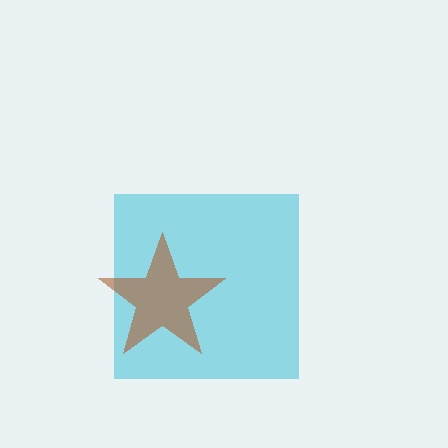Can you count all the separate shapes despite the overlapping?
Yes, there are 2 separate shapes.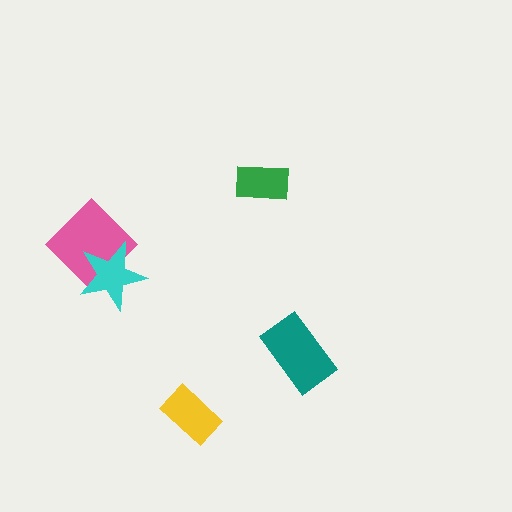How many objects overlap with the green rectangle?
0 objects overlap with the green rectangle.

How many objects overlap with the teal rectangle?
0 objects overlap with the teal rectangle.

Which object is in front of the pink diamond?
The cyan star is in front of the pink diamond.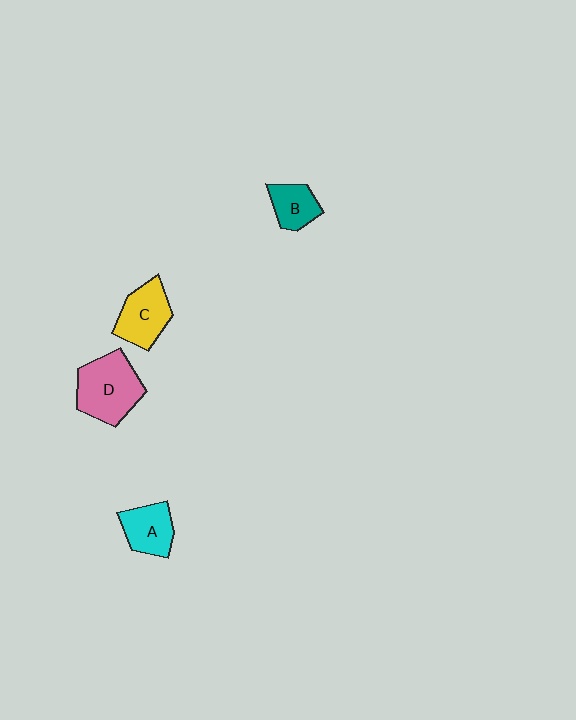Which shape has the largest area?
Shape D (pink).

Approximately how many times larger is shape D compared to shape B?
Approximately 1.9 times.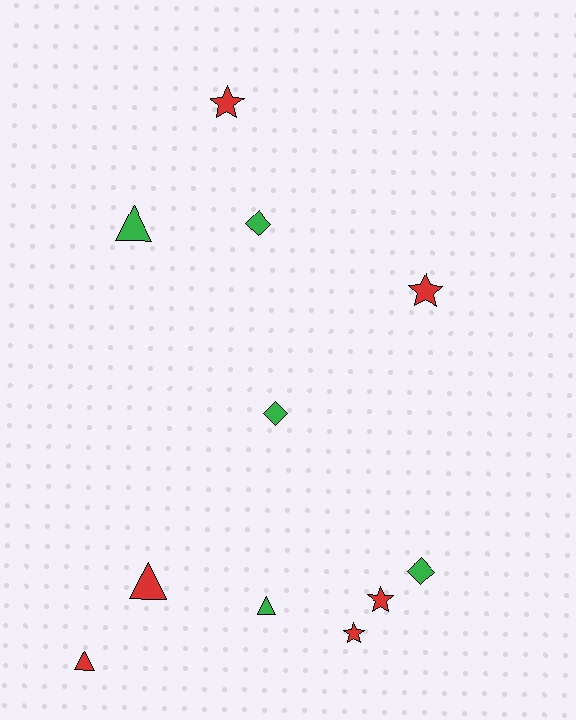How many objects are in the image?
There are 11 objects.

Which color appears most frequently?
Red, with 6 objects.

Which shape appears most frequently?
Star, with 4 objects.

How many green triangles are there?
There are 2 green triangles.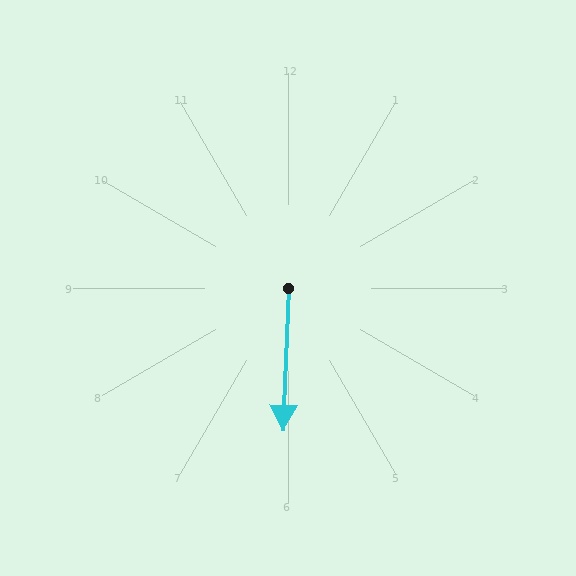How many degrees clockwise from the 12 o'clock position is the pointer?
Approximately 182 degrees.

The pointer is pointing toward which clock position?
Roughly 6 o'clock.